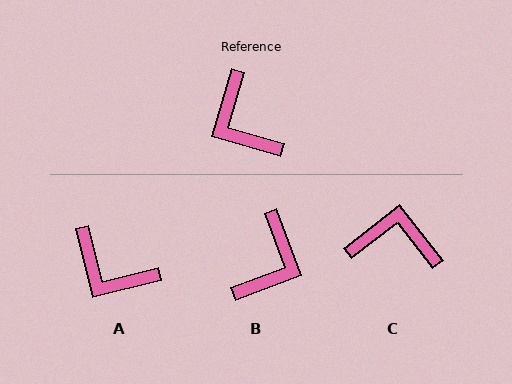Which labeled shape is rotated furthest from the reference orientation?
B, about 126 degrees away.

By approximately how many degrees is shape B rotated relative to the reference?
Approximately 126 degrees counter-clockwise.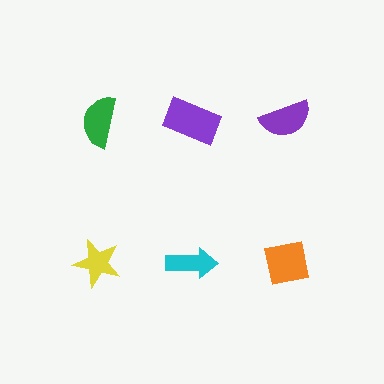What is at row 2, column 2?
A cyan arrow.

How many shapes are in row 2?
3 shapes.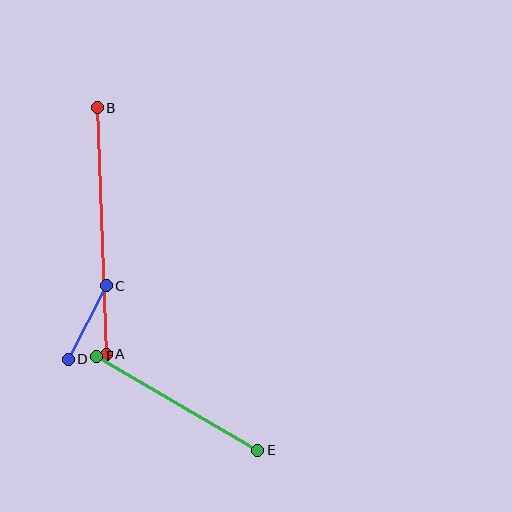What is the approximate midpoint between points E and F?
The midpoint is at approximately (177, 403) pixels.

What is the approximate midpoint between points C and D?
The midpoint is at approximately (87, 323) pixels.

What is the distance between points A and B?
The distance is approximately 247 pixels.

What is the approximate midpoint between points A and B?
The midpoint is at approximately (102, 231) pixels.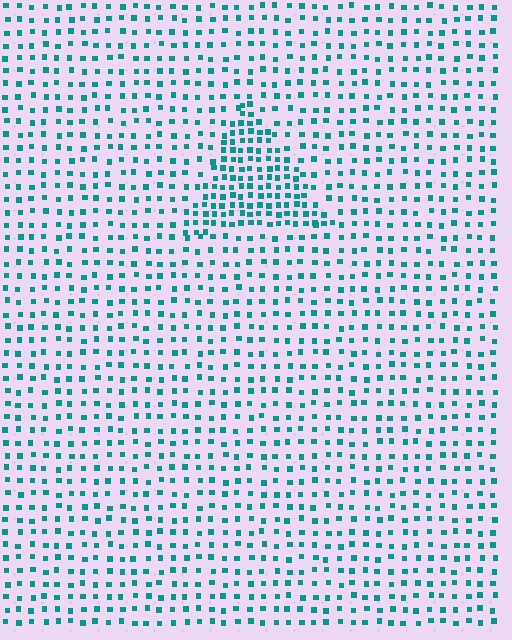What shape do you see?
I see a triangle.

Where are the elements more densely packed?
The elements are more densely packed inside the triangle boundary.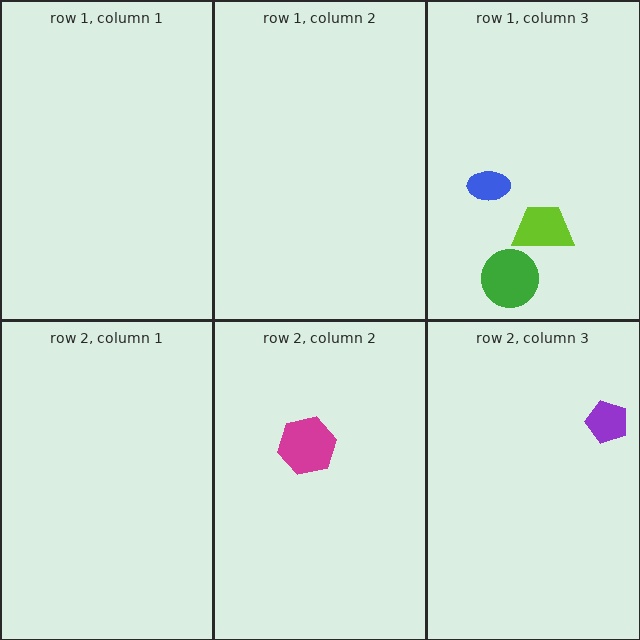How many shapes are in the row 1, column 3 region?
3.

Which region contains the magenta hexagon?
The row 2, column 2 region.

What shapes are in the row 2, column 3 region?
The purple pentagon.